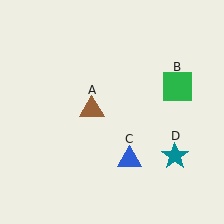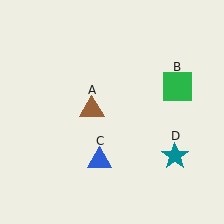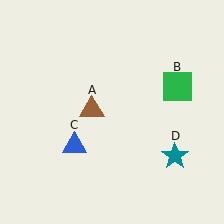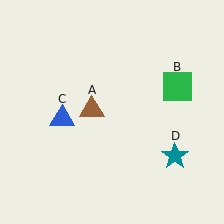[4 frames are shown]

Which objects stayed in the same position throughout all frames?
Brown triangle (object A) and green square (object B) and teal star (object D) remained stationary.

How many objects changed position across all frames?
1 object changed position: blue triangle (object C).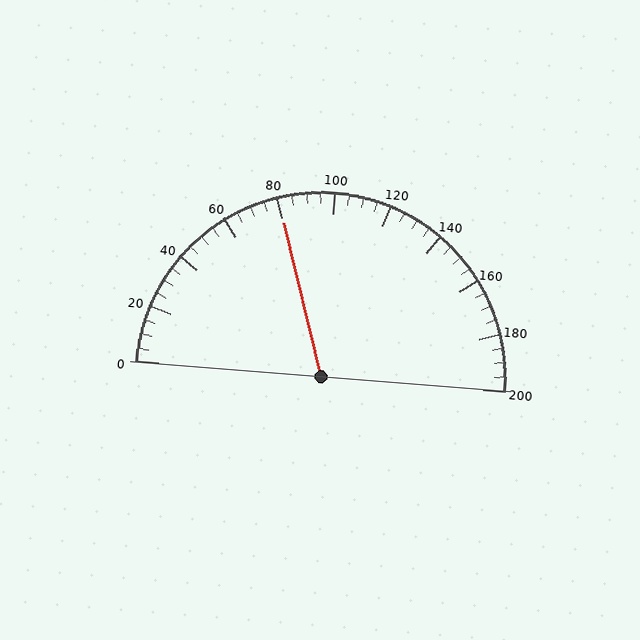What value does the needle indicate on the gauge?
The needle indicates approximately 80.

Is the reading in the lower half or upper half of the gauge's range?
The reading is in the lower half of the range (0 to 200).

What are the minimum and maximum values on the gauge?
The gauge ranges from 0 to 200.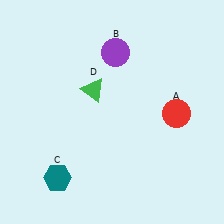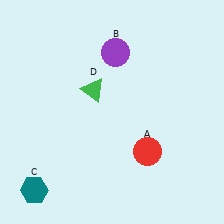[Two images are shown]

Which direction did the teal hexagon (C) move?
The teal hexagon (C) moved left.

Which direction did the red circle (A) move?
The red circle (A) moved down.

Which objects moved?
The objects that moved are: the red circle (A), the teal hexagon (C).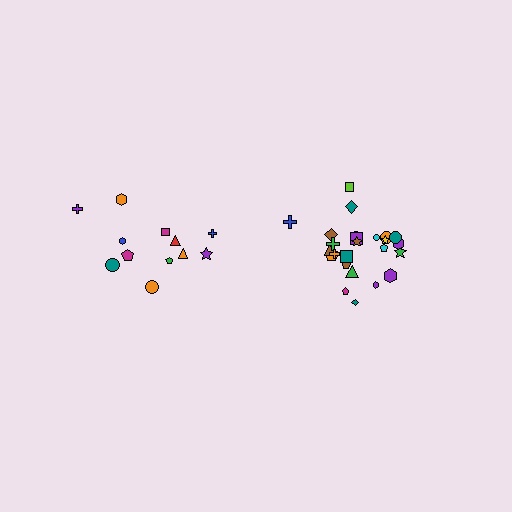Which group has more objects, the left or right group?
The right group.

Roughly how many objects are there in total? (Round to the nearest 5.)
Roughly 35 objects in total.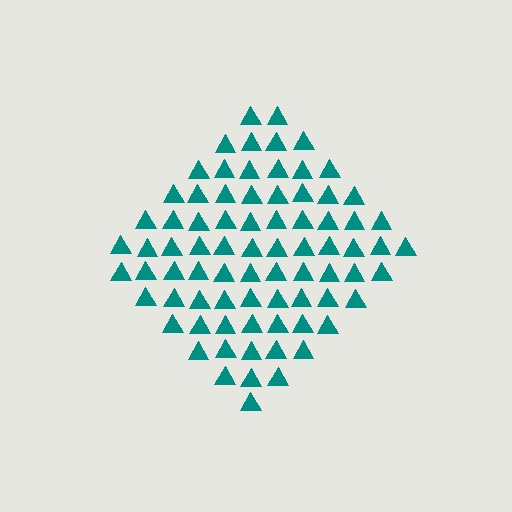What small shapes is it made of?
It is made of small triangles.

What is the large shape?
The large shape is a diamond.